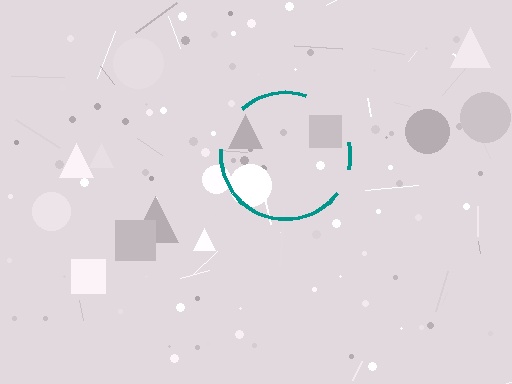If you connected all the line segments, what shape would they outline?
They would outline a circle.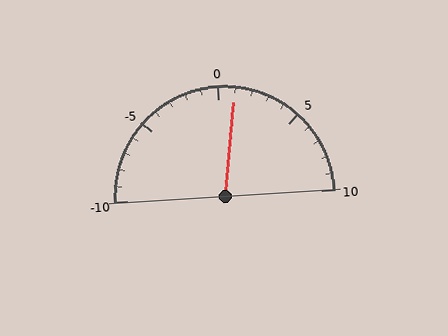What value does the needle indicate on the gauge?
The needle indicates approximately 1.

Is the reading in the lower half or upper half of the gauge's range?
The reading is in the upper half of the range (-10 to 10).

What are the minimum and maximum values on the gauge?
The gauge ranges from -10 to 10.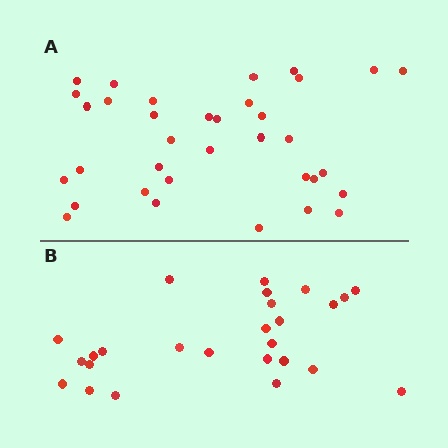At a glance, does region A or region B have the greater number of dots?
Region A (the top region) has more dots.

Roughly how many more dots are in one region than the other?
Region A has roughly 8 or so more dots than region B.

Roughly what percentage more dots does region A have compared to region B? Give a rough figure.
About 35% more.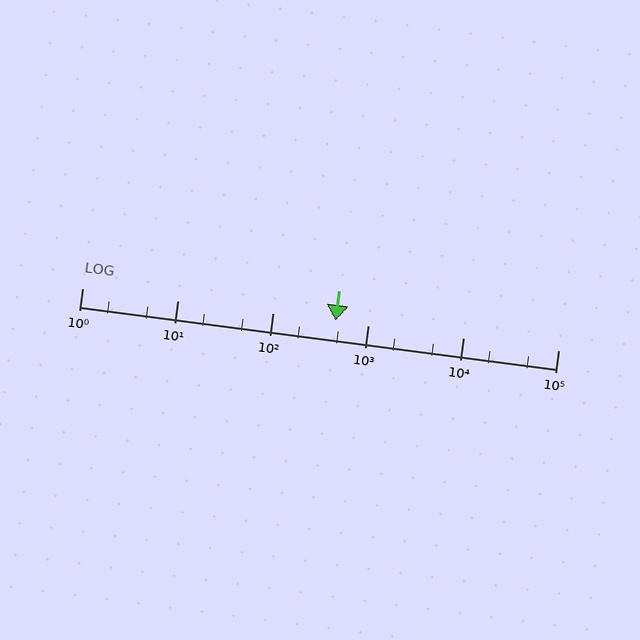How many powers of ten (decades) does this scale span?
The scale spans 5 decades, from 1 to 100000.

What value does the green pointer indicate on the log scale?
The pointer indicates approximately 460.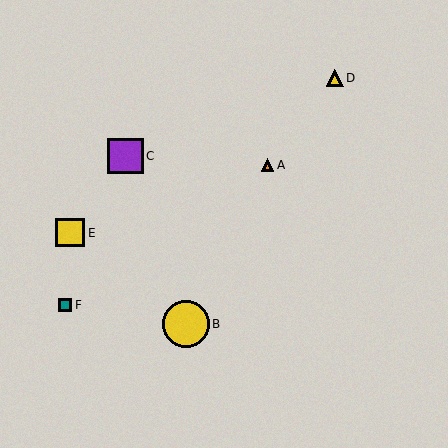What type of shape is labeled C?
Shape C is a purple square.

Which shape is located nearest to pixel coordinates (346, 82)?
The yellow triangle (labeled D) at (335, 78) is nearest to that location.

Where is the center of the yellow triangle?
The center of the yellow triangle is at (335, 78).